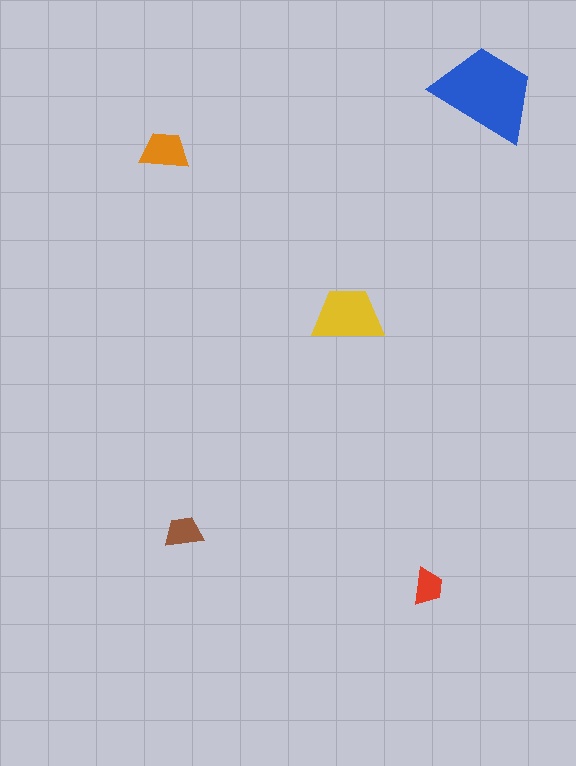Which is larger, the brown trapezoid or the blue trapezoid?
The blue one.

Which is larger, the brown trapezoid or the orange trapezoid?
The orange one.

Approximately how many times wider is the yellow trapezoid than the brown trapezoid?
About 2 times wider.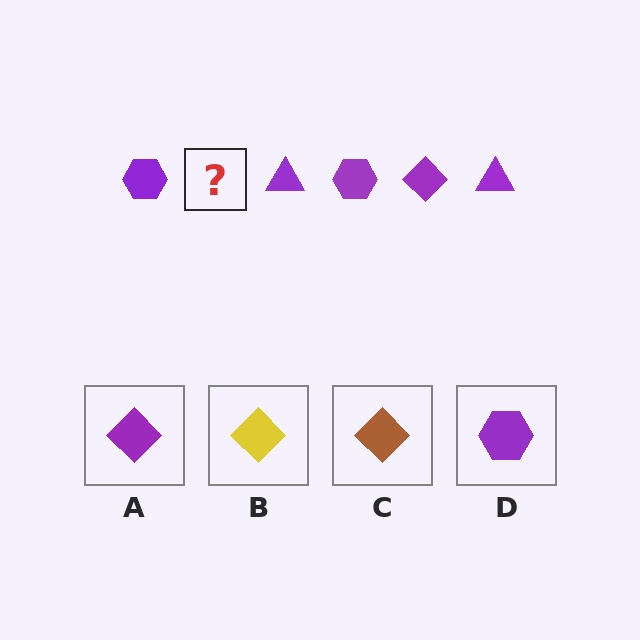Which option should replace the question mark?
Option A.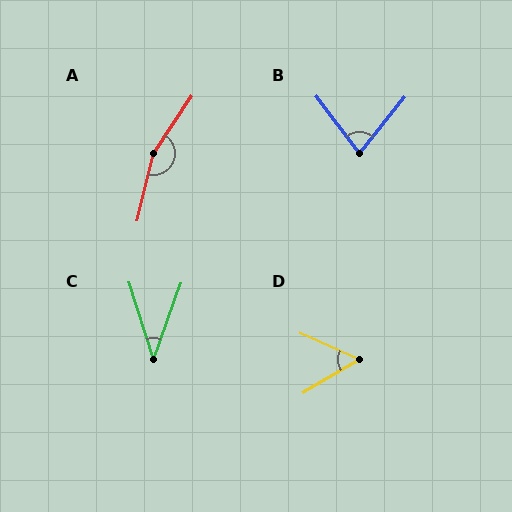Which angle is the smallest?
C, at approximately 38 degrees.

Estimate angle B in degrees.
Approximately 76 degrees.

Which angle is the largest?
A, at approximately 159 degrees.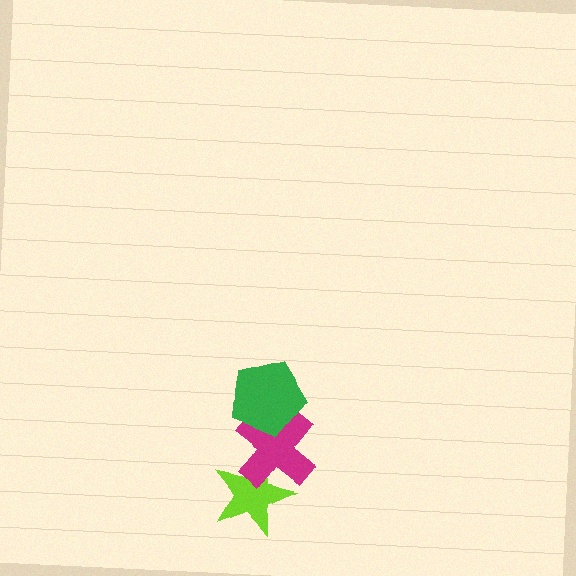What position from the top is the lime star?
The lime star is 3rd from the top.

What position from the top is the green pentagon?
The green pentagon is 1st from the top.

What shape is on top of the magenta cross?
The green pentagon is on top of the magenta cross.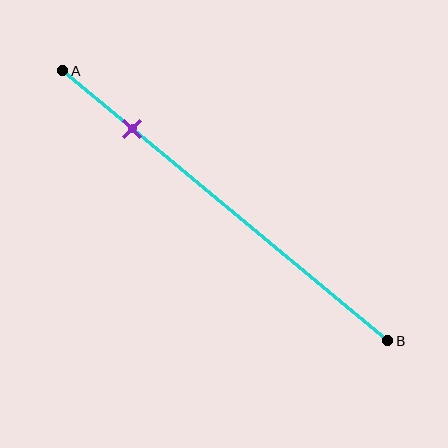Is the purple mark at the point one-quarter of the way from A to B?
No, the mark is at about 20% from A, not at the 25% one-quarter point.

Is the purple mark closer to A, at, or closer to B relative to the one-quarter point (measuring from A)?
The purple mark is closer to point A than the one-quarter point of segment AB.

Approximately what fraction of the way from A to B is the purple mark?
The purple mark is approximately 20% of the way from A to B.